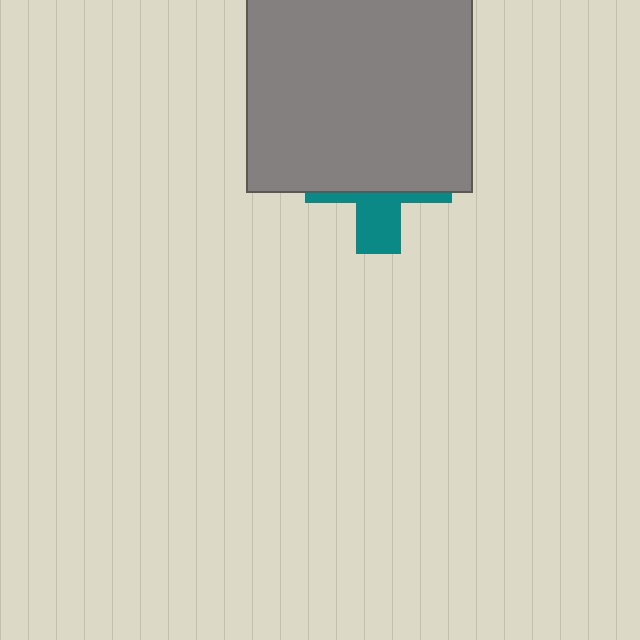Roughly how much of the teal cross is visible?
A small part of it is visible (roughly 33%).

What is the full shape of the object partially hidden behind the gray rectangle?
The partially hidden object is a teal cross.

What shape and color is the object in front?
The object in front is a gray rectangle.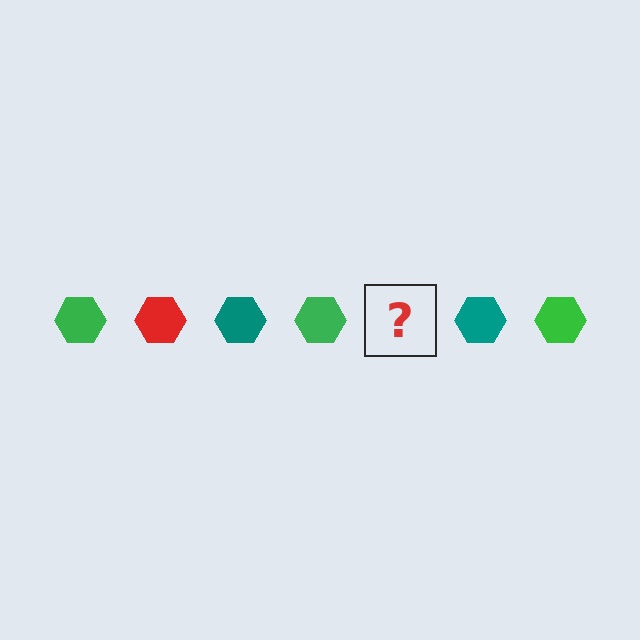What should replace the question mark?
The question mark should be replaced with a red hexagon.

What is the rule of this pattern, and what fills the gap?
The rule is that the pattern cycles through green, red, teal hexagons. The gap should be filled with a red hexagon.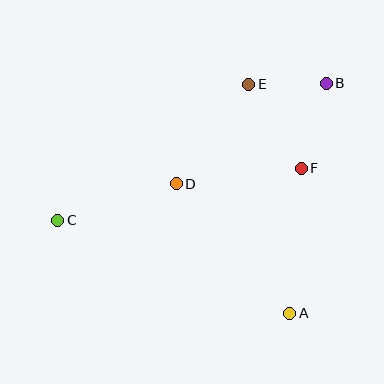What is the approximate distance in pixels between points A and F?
The distance between A and F is approximately 146 pixels.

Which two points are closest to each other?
Points B and E are closest to each other.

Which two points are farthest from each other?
Points B and C are farthest from each other.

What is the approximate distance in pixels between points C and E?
The distance between C and E is approximately 234 pixels.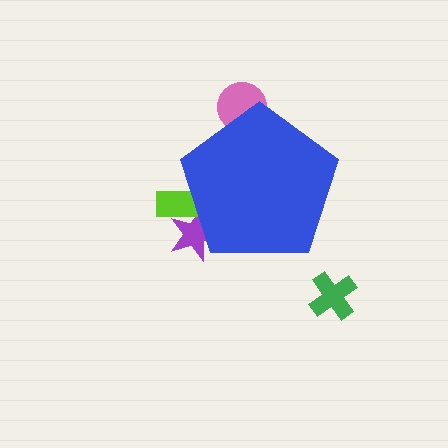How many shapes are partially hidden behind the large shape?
3 shapes are partially hidden.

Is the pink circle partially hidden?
Yes, the pink circle is partially hidden behind the blue pentagon.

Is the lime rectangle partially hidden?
Yes, the lime rectangle is partially hidden behind the blue pentagon.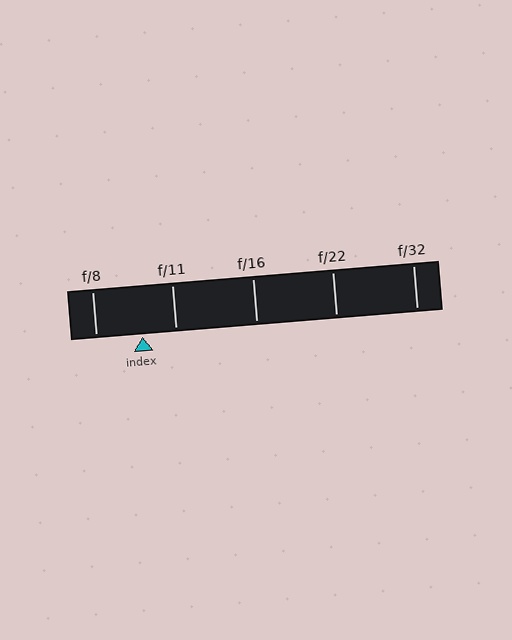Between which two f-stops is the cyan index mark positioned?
The index mark is between f/8 and f/11.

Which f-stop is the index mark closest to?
The index mark is closest to f/11.